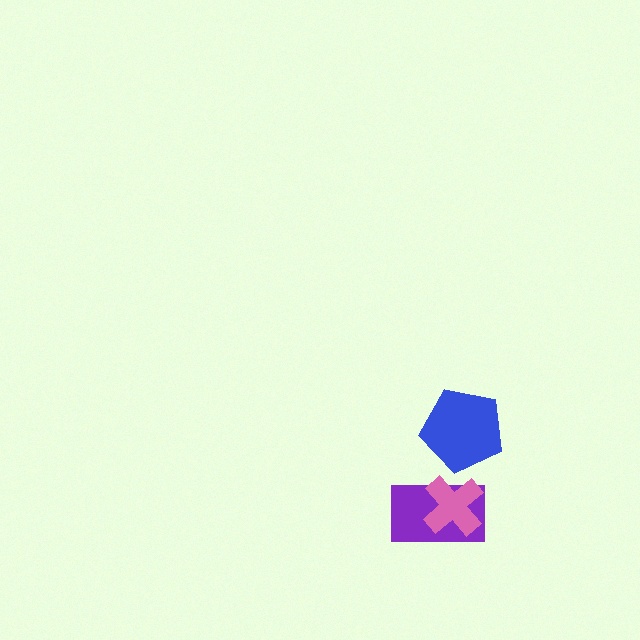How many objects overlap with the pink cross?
1 object overlaps with the pink cross.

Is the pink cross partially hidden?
No, no other shape covers it.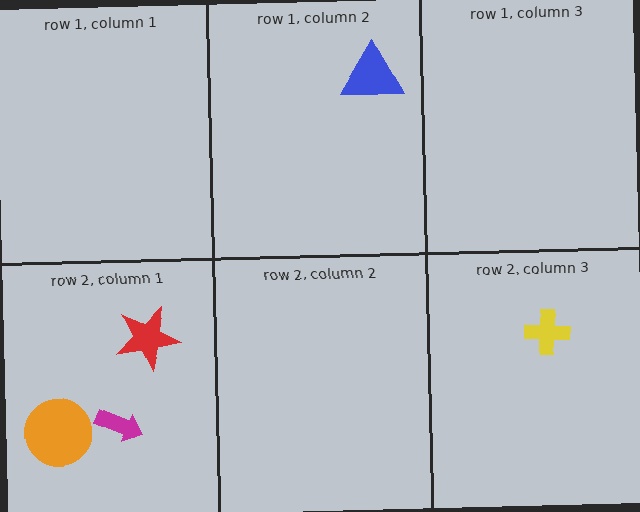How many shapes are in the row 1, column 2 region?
1.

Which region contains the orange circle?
The row 2, column 1 region.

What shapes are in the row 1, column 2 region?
The blue triangle.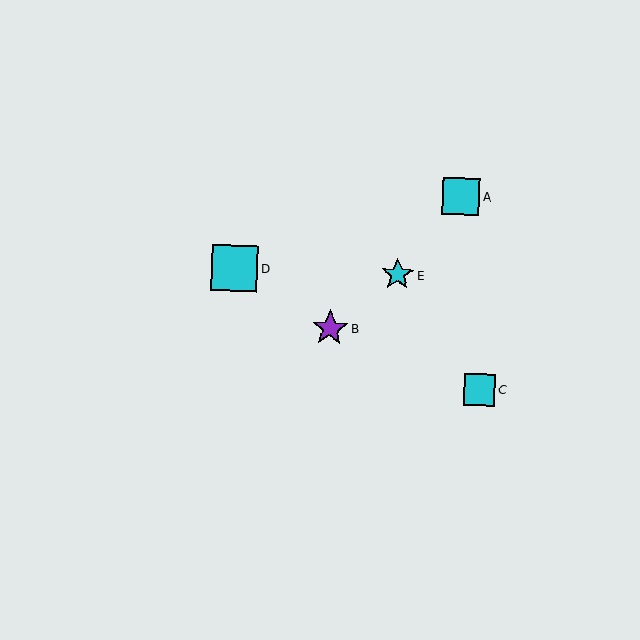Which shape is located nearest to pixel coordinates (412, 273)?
The cyan star (labeled E) at (398, 275) is nearest to that location.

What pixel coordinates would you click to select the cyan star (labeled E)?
Click at (398, 275) to select the cyan star E.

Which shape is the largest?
The cyan square (labeled D) is the largest.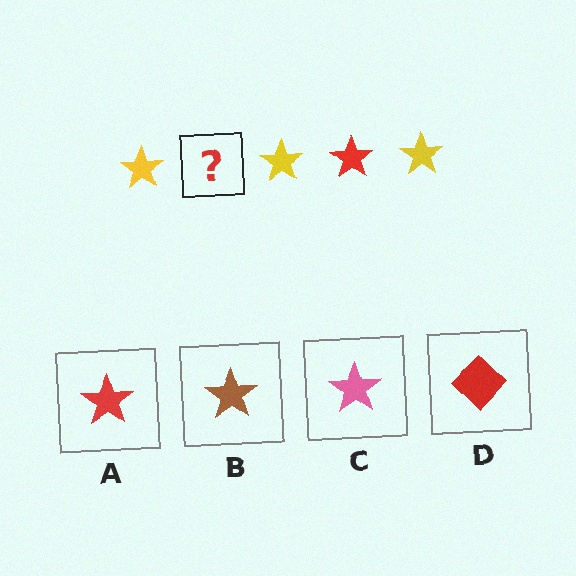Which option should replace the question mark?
Option A.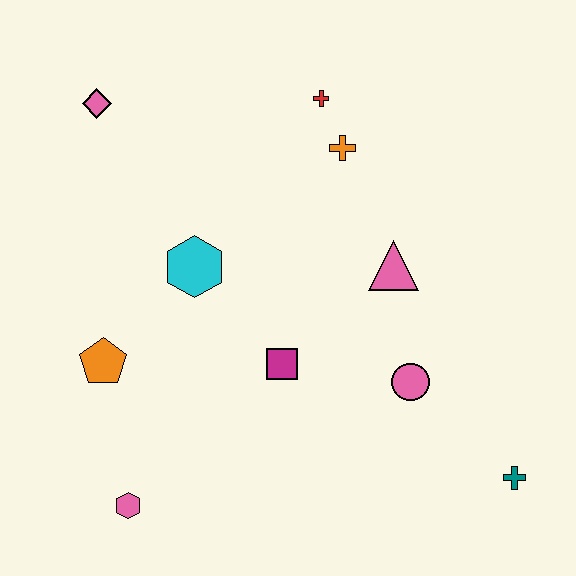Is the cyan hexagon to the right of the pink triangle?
No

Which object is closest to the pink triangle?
The pink circle is closest to the pink triangle.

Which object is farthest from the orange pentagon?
The teal cross is farthest from the orange pentagon.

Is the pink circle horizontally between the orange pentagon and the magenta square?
No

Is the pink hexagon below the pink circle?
Yes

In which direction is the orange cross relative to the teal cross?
The orange cross is above the teal cross.